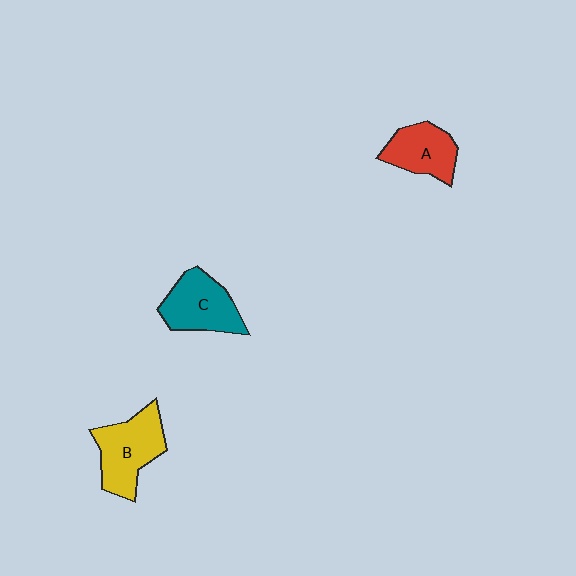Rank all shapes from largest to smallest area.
From largest to smallest: B (yellow), C (teal), A (red).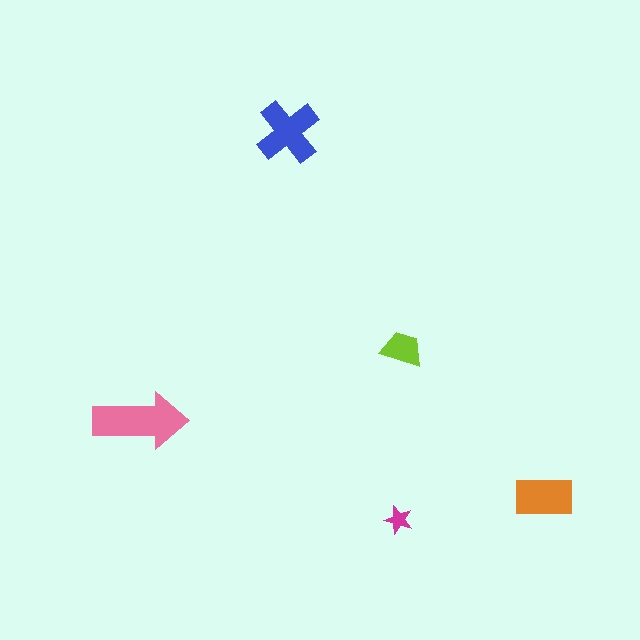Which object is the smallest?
The magenta star.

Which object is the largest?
The pink arrow.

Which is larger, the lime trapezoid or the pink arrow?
The pink arrow.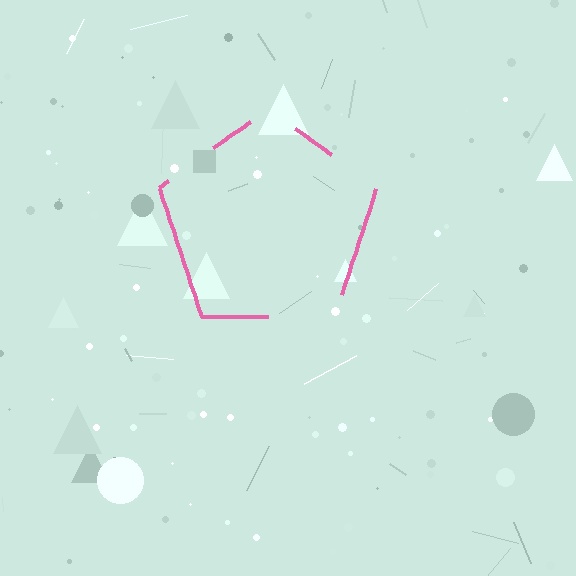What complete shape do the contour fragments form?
The contour fragments form a pentagon.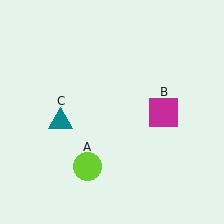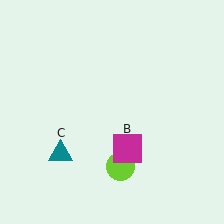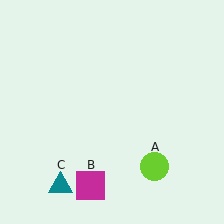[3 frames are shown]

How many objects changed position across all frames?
3 objects changed position: lime circle (object A), magenta square (object B), teal triangle (object C).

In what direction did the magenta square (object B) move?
The magenta square (object B) moved down and to the left.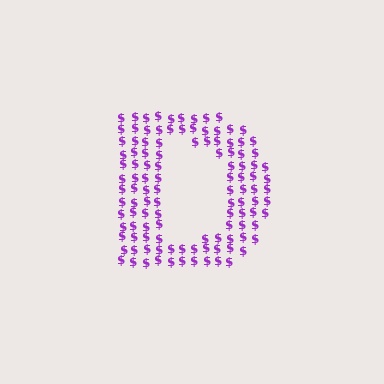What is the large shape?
The large shape is the letter D.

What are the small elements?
The small elements are dollar signs.